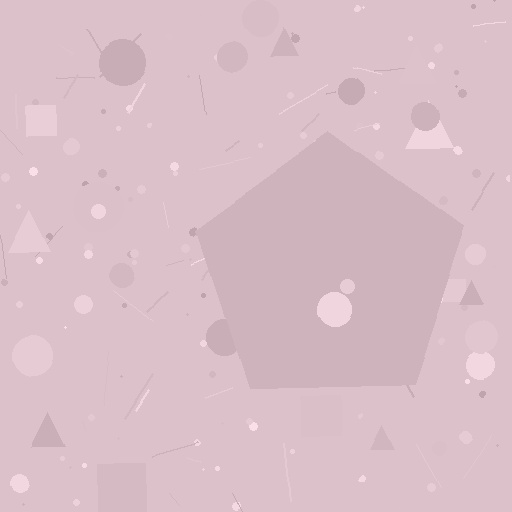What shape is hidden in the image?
A pentagon is hidden in the image.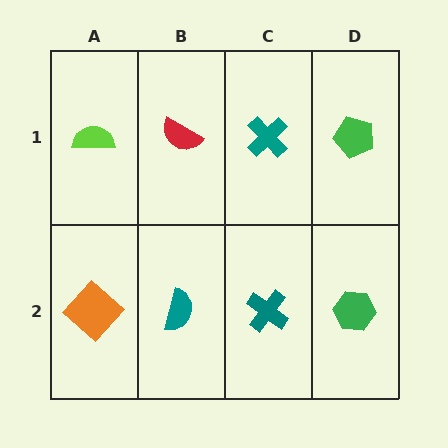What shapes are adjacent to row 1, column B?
A teal semicircle (row 2, column B), a lime semicircle (row 1, column A), a teal cross (row 1, column C).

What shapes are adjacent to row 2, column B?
A red semicircle (row 1, column B), an orange diamond (row 2, column A), a teal cross (row 2, column C).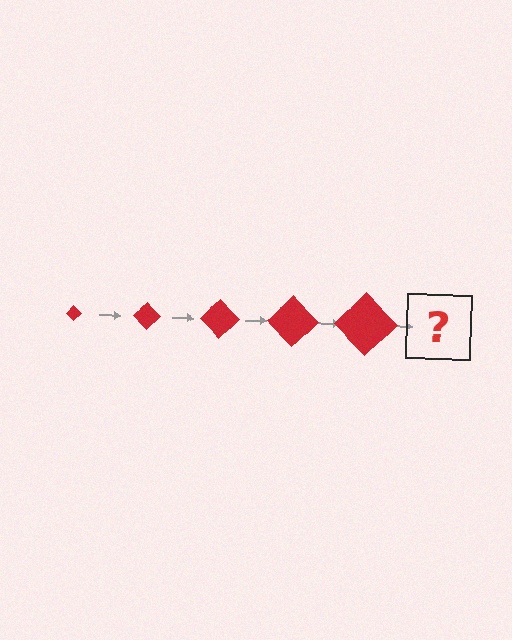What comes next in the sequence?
The next element should be a red diamond, larger than the previous one.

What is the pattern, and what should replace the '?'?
The pattern is that the diamond gets progressively larger each step. The '?' should be a red diamond, larger than the previous one.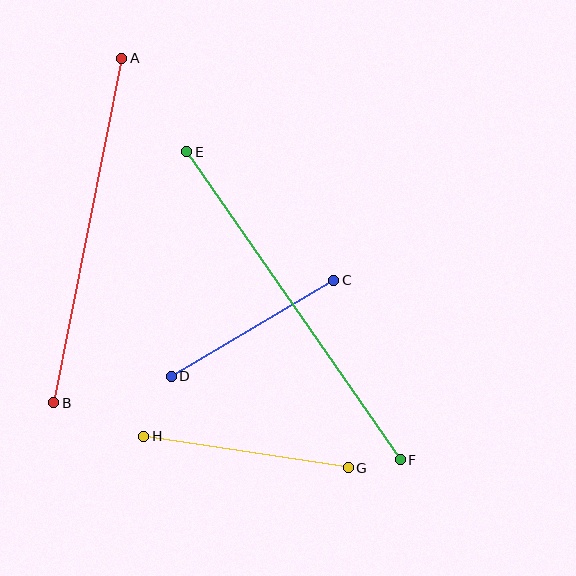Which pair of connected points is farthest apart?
Points E and F are farthest apart.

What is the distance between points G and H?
The distance is approximately 207 pixels.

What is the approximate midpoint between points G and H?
The midpoint is at approximately (246, 452) pixels.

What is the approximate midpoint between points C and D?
The midpoint is at approximately (252, 328) pixels.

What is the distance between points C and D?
The distance is approximately 189 pixels.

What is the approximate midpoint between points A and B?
The midpoint is at approximately (88, 230) pixels.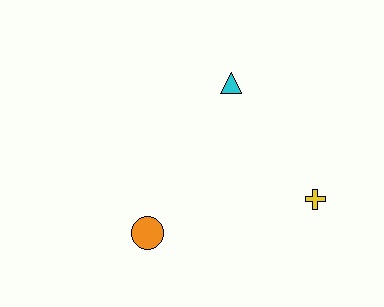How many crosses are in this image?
There is 1 cross.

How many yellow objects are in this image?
There is 1 yellow object.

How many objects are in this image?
There are 3 objects.